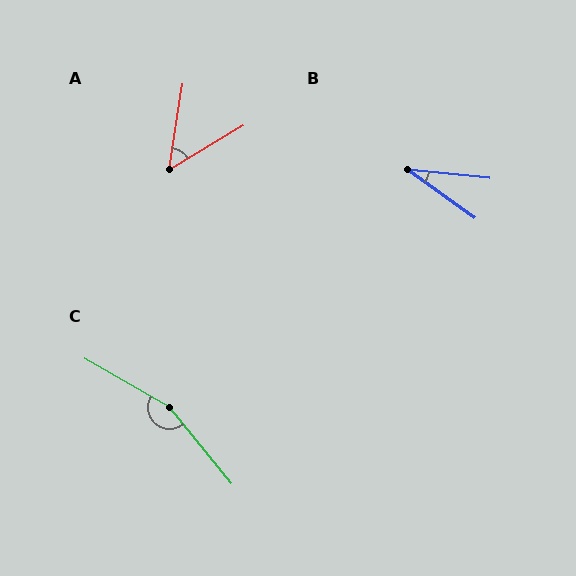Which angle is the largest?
C, at approximately 159 degrees.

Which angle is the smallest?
B, at approximately 30 degrees.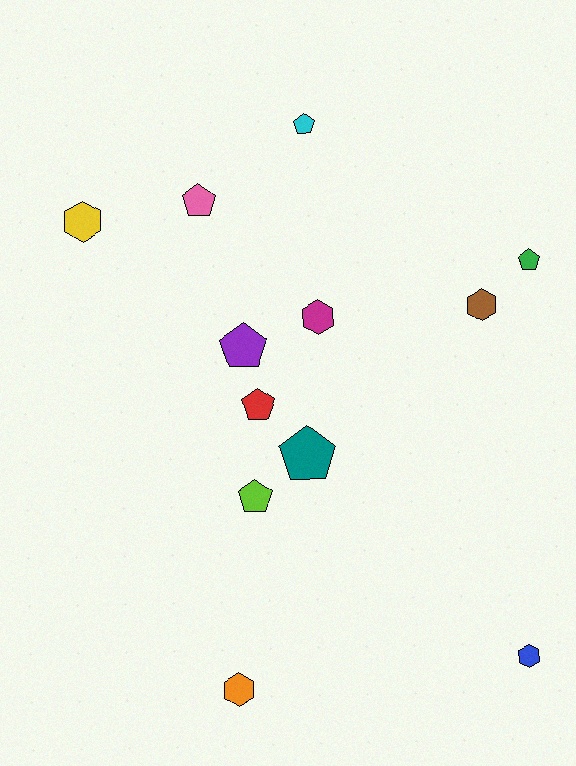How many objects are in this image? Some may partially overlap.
There are 12 objects.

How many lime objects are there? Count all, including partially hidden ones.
There is 1 lime object.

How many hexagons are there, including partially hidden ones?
There are 5 hexagons.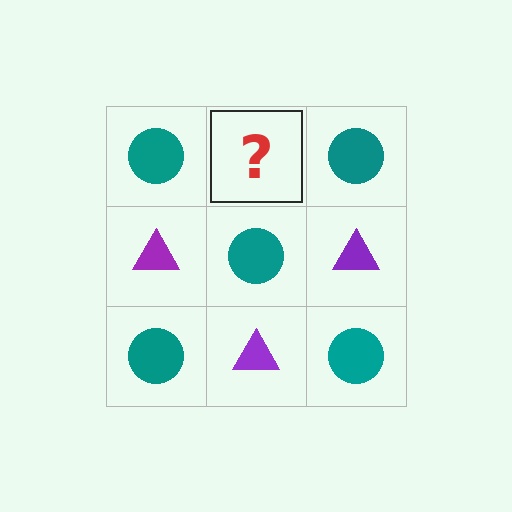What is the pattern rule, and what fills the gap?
The rule is that it alternates teal circle and purple triangle in a checkerboard pattern. The gap should be filled with a purple triangle.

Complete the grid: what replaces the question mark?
The question mark should be replaced with a purple triangle.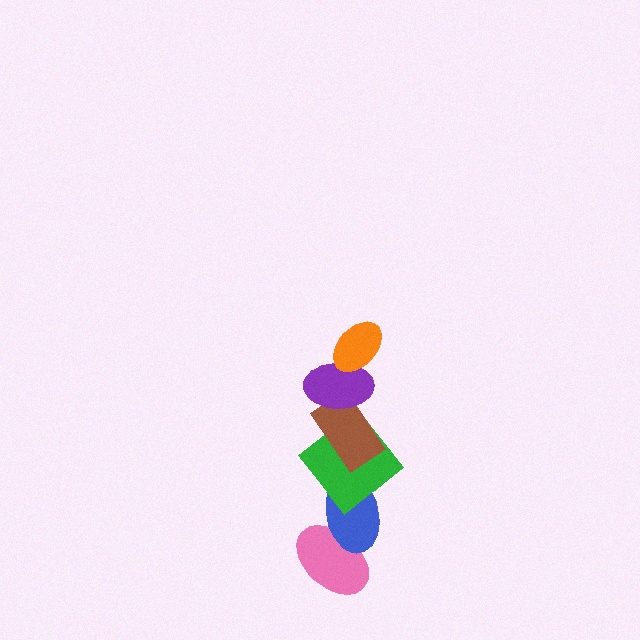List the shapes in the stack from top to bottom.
From top to bottom: the orange ellipse, the purple ellipse, the brown rectangle, the green diamond, the blue ellipse, the pink ellipse.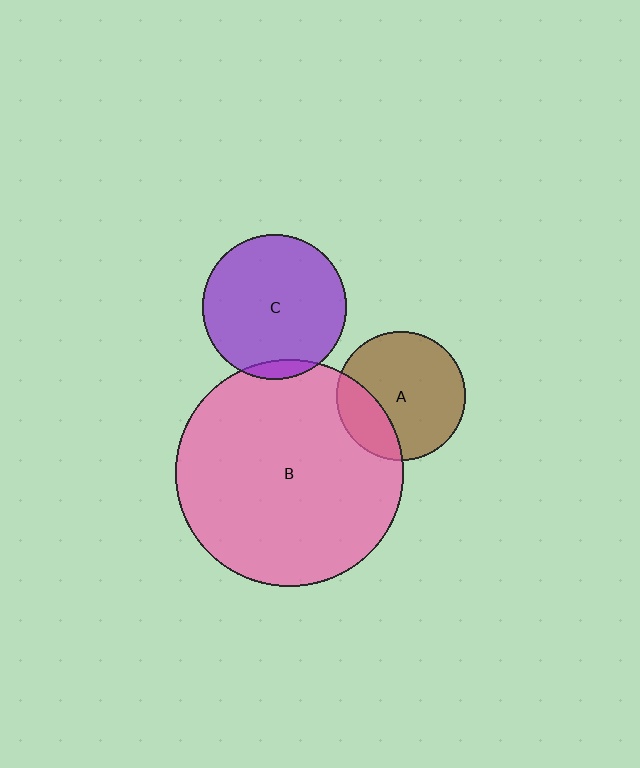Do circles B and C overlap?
Yes.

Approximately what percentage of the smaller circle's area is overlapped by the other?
Approximately 5%.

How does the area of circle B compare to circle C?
Approximately 2.5 times.